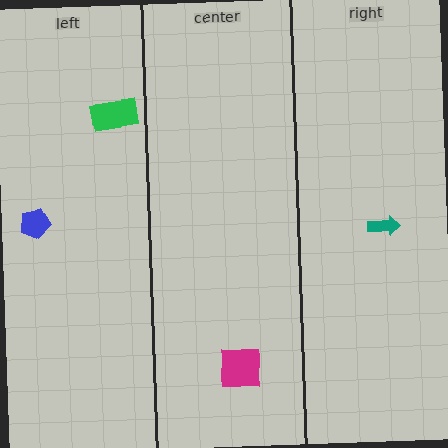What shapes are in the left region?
The green rectangle, the blue pentagon.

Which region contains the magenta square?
The center region.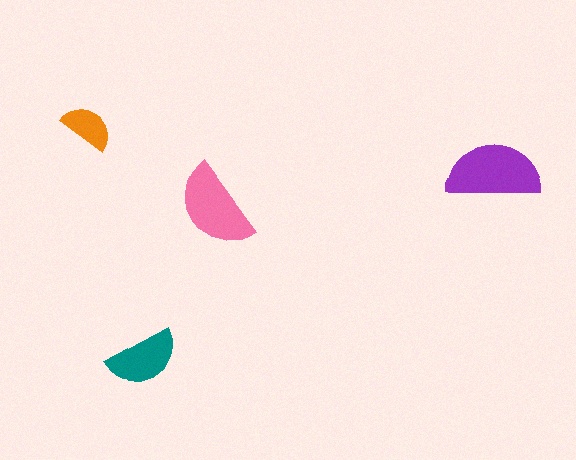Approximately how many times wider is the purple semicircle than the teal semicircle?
About 1.5 times wider.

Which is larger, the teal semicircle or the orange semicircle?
The teal one.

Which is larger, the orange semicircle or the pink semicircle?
The pink one.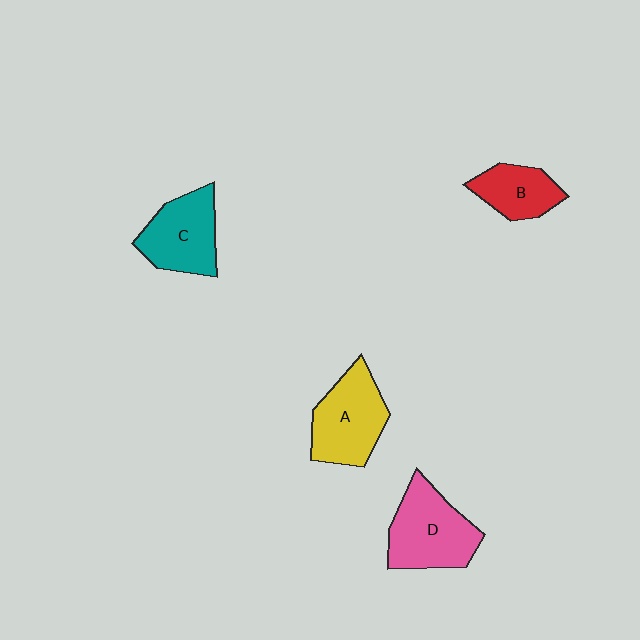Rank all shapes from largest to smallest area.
From largest to smallest: D (pink), A (yellow), C (teal), B (red).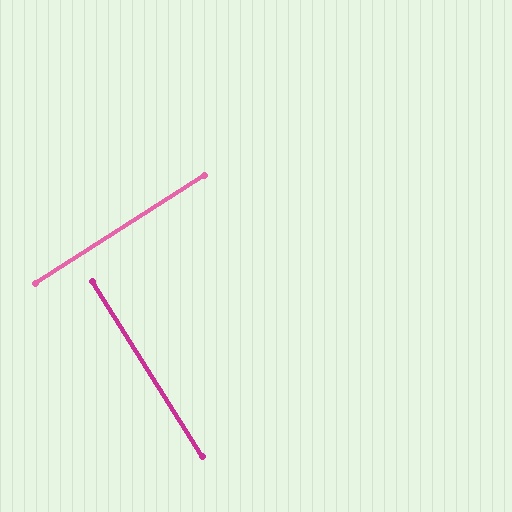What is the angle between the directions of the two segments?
Approximately 90 degrees.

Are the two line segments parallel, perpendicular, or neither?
Perpendicular — they meet at approximately 90°.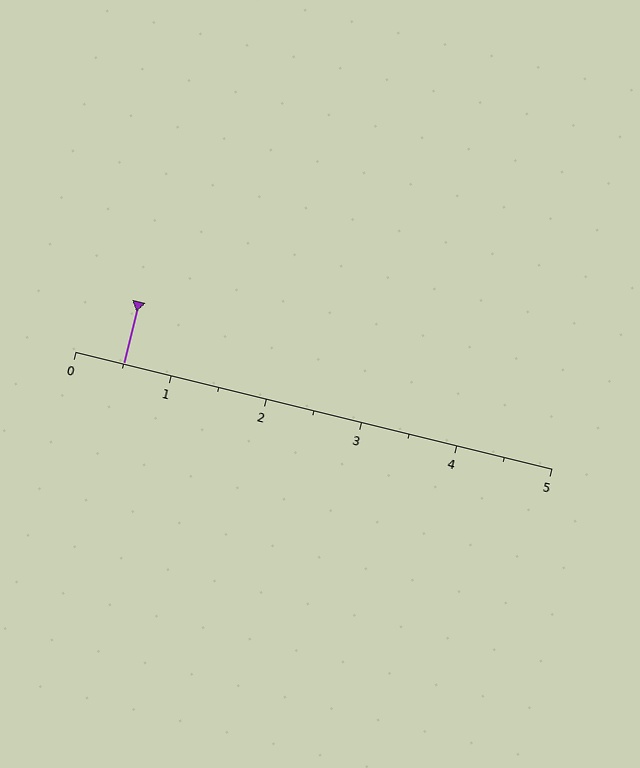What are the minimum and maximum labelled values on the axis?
The axis runs from 0 to 5.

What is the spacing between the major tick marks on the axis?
The major ticks are spaced 1 apart.